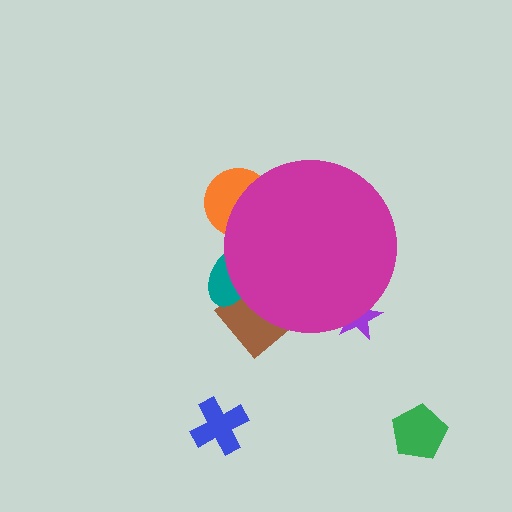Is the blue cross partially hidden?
No, the blue cross is fully visible.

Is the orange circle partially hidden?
Yes, the orange circle is partially hidden behind the magenta circle.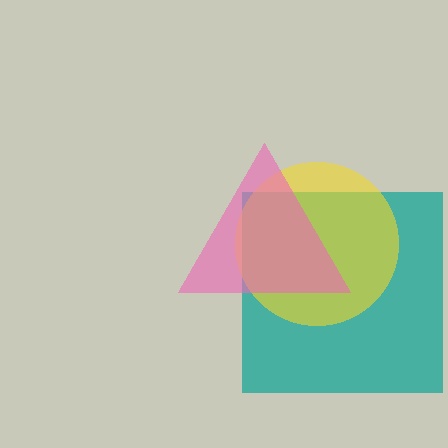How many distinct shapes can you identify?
There are 3 distinct shapes: a teal square, a yellow circle, a pink triangle.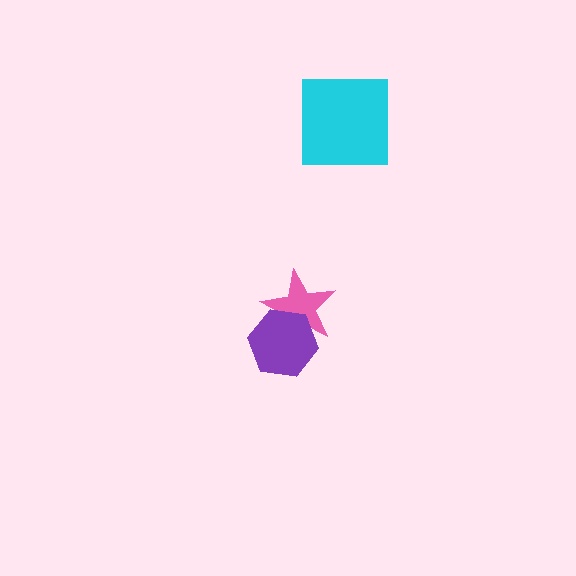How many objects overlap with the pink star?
1 object overlaps with the pink star.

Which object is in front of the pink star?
The purple hexagon is in front of the pink star.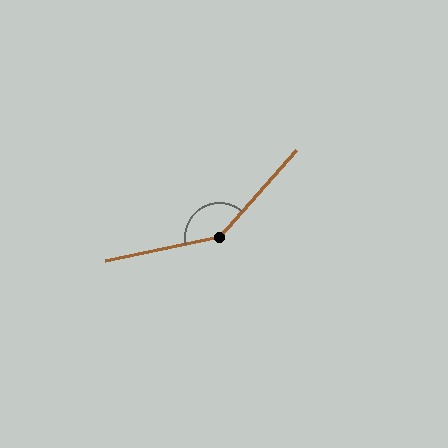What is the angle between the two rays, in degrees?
Approximately 143 degrees.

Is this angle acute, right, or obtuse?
It is obtuse.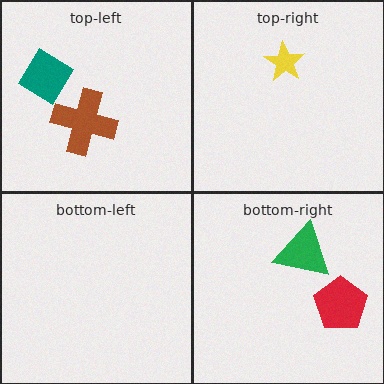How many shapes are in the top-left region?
2.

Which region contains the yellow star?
The top-right region.